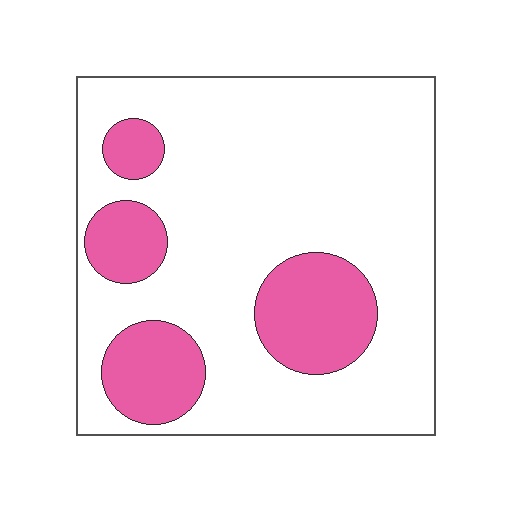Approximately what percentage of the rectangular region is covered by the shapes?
Approximately 25%.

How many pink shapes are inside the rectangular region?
4.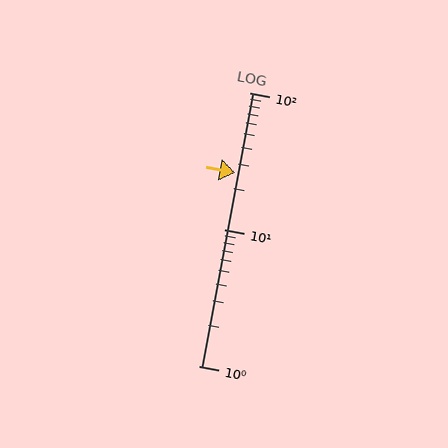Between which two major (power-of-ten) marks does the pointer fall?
The pointer is between 10 and 100.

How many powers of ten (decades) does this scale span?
The scale spans 2 decades, from 1 to 100.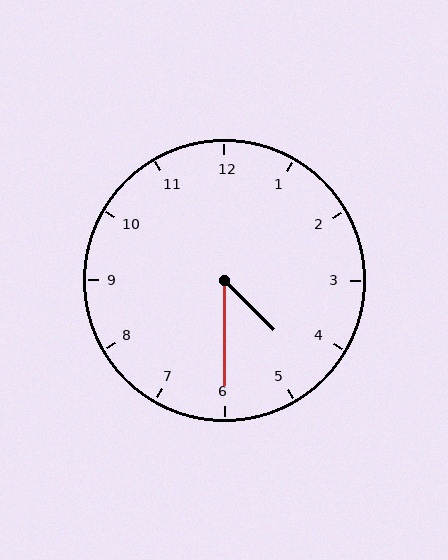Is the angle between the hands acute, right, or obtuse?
It is acute.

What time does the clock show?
4:30.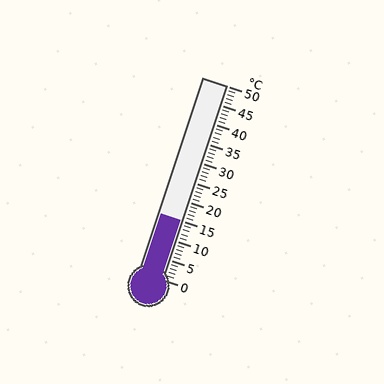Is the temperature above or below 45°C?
The temperature is below 45°C.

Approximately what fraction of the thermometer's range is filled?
The thermometer is filled to approximately 30% of its range.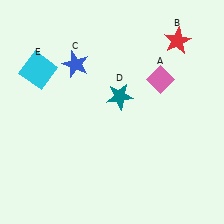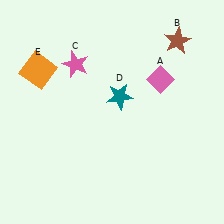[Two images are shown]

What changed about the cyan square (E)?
In Image 1, E is cyan. In Image 2, it changed to orange.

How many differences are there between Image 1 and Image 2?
There are 3 differences between the two images.